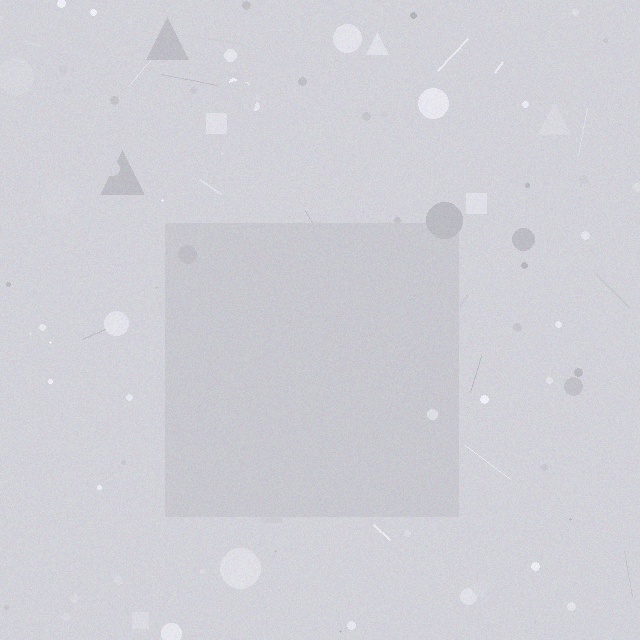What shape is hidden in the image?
A square is hidden in the image.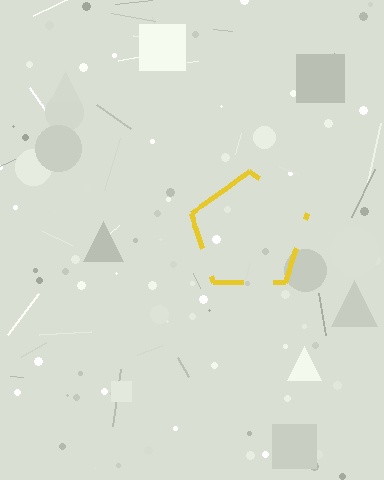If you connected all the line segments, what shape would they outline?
They would outline a pentagon.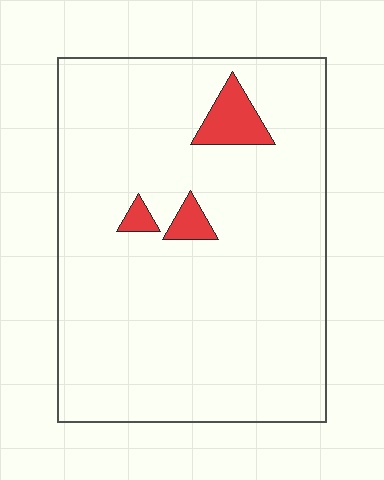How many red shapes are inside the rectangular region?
3.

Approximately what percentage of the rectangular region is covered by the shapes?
Approximately 5%.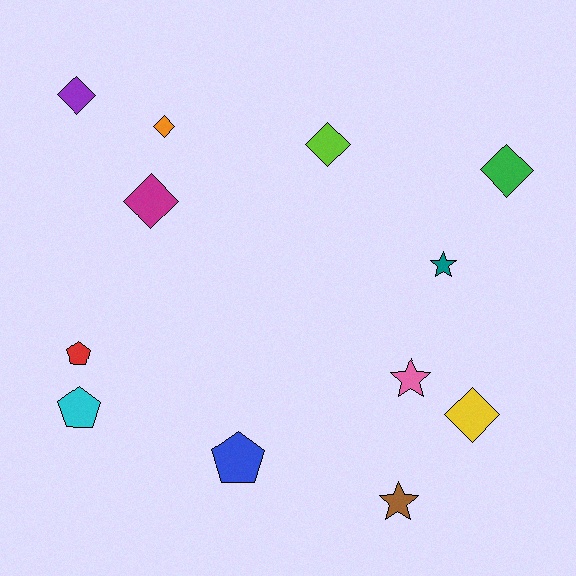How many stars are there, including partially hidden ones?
There are 3 stars.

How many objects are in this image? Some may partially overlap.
There are 12 objects.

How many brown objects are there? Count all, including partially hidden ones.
There is 1 brown object.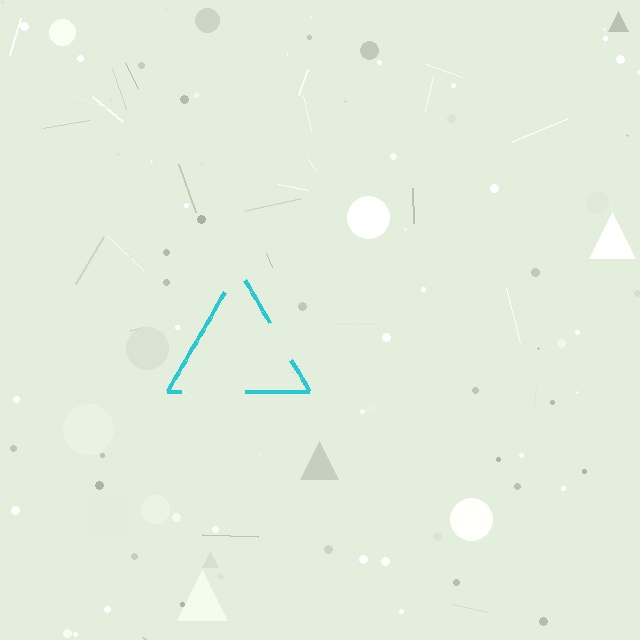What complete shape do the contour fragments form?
The contour fragments form a triangle.